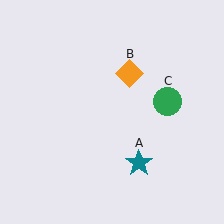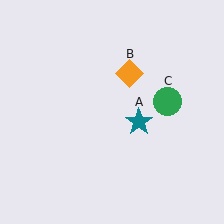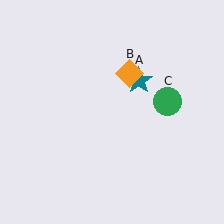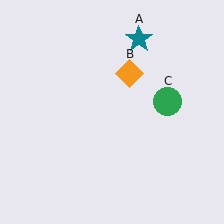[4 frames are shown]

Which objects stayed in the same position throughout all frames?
Orange diamond (object B) and green circle (object C) remained stationary.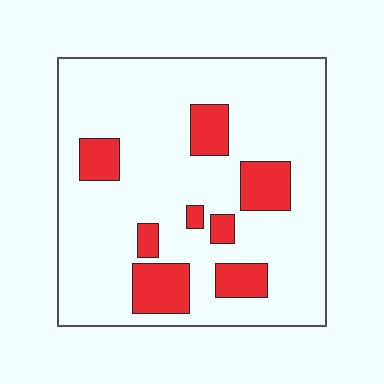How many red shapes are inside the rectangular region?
8.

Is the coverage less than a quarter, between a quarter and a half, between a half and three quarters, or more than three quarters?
Less than a quarter.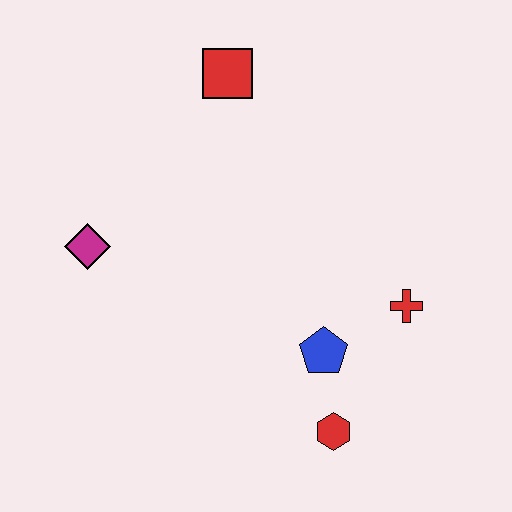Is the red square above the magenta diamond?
Yes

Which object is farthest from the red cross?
The magenta diamond is farthest from the red cross.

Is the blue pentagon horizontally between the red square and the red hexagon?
Yes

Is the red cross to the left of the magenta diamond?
No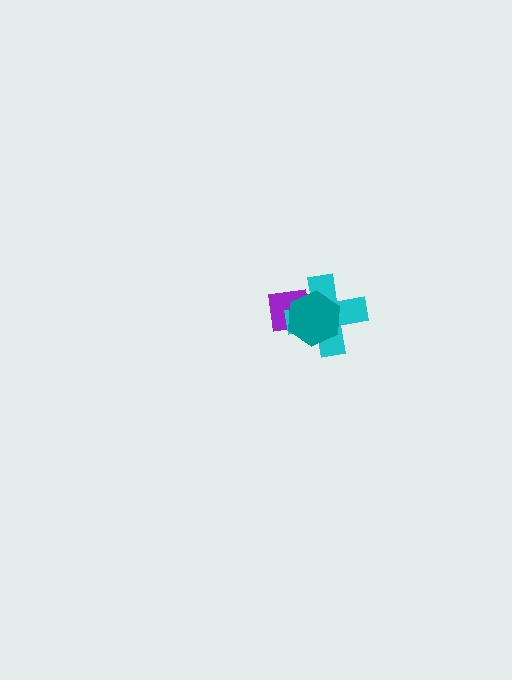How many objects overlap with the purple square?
2 objects overlap with the purple square.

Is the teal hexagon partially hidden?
No, no other shape covers it.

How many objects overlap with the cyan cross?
2 objects overlap with the cyan cross.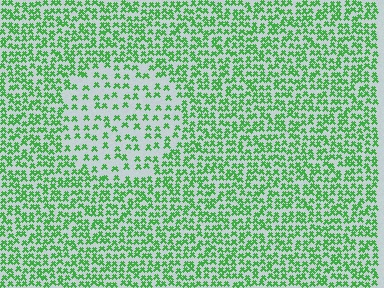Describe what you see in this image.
The image contains small green elements arranged at two different densities. A circle-shaped region is visible where the elements are less densely packed than the surrounding area.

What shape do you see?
I see a circle.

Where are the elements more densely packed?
The elements are more densely packed outside the circle boundary.